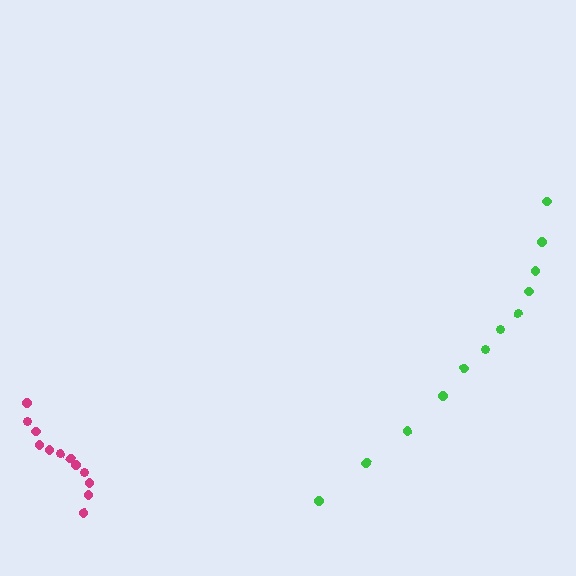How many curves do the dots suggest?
There are 2 distinct paths.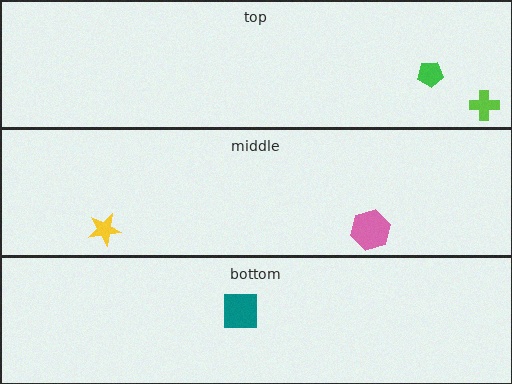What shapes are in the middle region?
The pink hexagon, the yellow star.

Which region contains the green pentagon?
The top region.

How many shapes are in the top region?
2.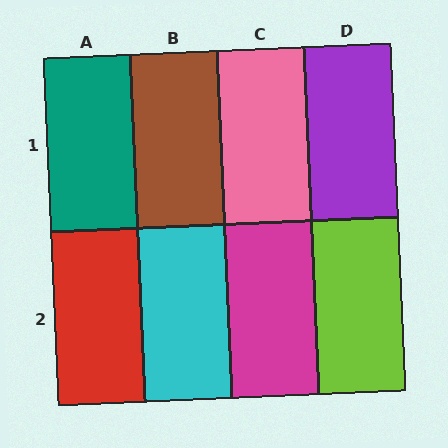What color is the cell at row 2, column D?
Lime.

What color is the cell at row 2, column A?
Red.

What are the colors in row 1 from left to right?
Teal, brown, pink, purple.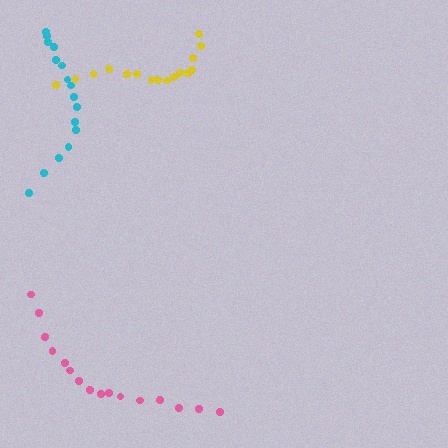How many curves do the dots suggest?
There are 3 distinct paths.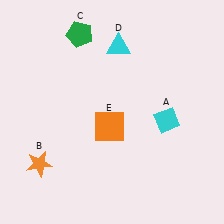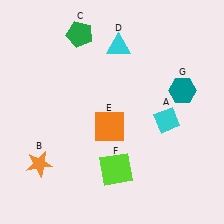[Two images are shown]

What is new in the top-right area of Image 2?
A teal hexagon (G) was added in the top-right area of Image 2.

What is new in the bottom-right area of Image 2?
A lime square (F) was added in the bottom-right area of Image 2.